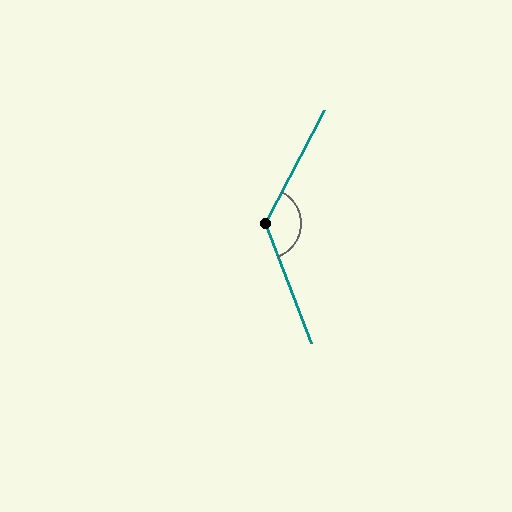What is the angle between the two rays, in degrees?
Approximately 131 degrees.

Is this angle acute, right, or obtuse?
It is obtuse.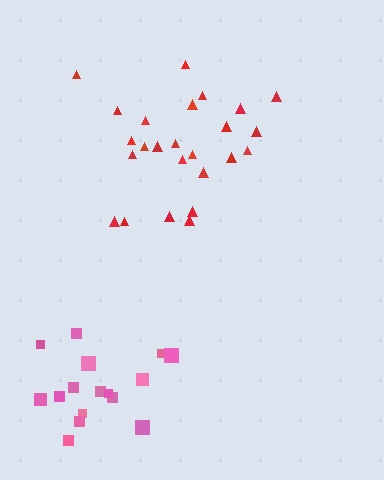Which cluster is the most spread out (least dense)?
Pink.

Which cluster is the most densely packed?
Red.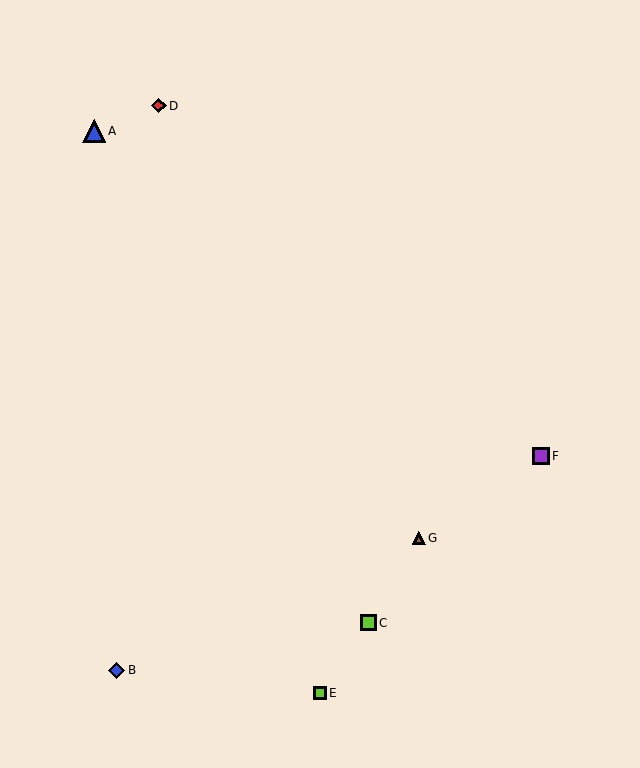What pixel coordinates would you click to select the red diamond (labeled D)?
Click at (159, 106) to select the red diamond D.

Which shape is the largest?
The blue triangle (labeled A) is the largest.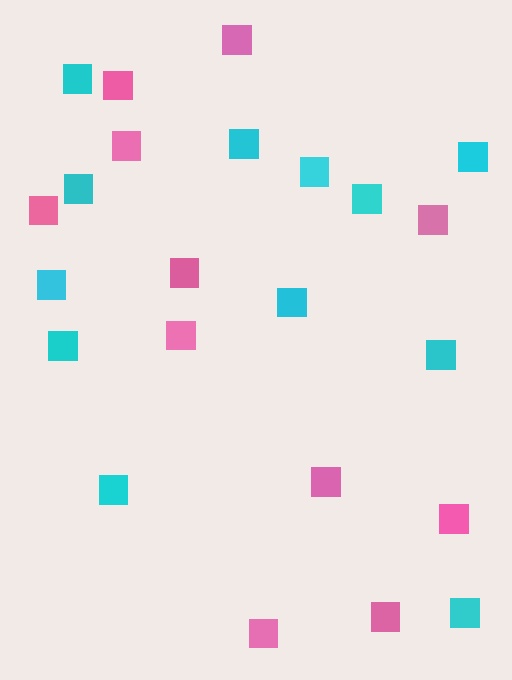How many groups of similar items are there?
There are 2 groups: one group of pink squares (11) and one group of cyan squares (12).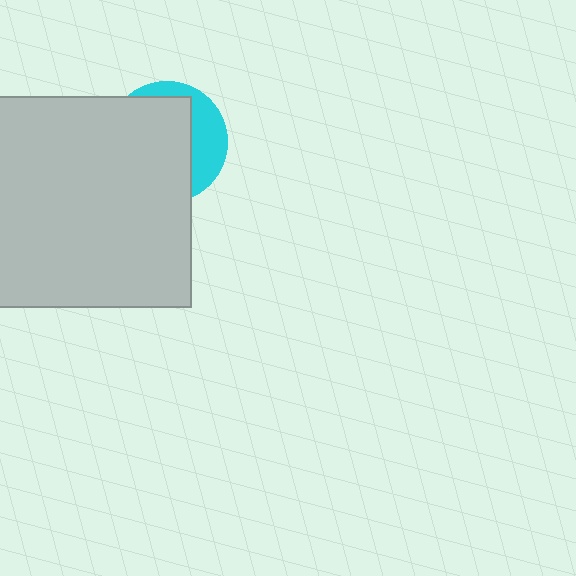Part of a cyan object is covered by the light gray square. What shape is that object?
It is a circle.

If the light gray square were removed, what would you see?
You would see the complete cyan circle.